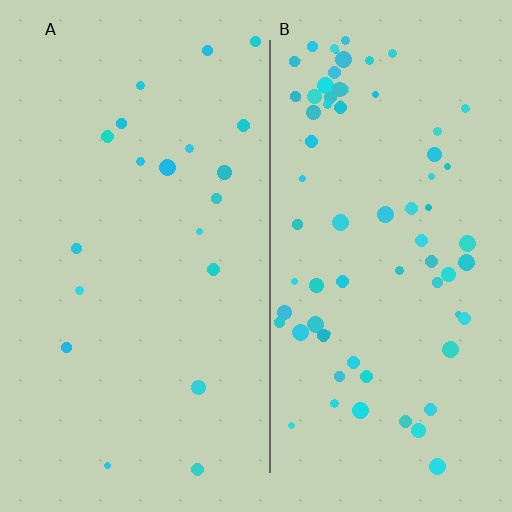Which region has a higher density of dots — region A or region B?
B (the right).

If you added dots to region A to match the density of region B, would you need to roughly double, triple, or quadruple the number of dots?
Approximately quadruple.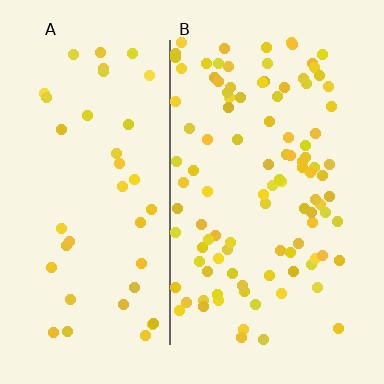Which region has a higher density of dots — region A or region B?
B (the right).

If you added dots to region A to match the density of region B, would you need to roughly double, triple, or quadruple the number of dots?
Approximately triple.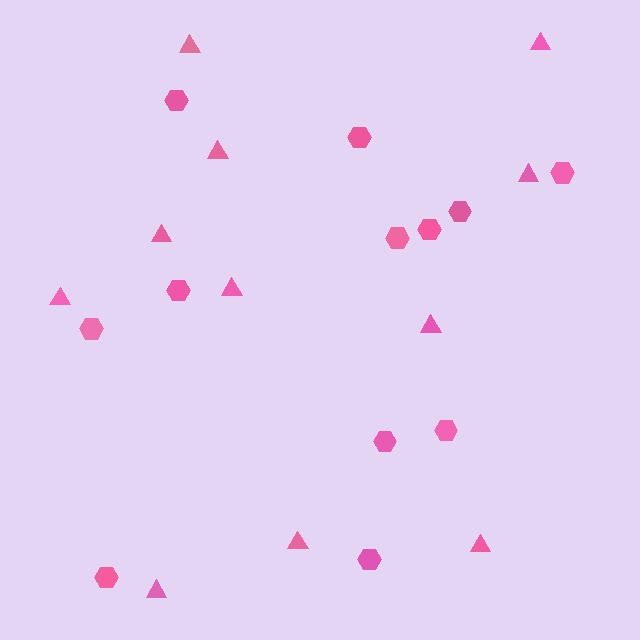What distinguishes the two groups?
There are 2 groups: one group of triangles (11) and one group of hexagons (12).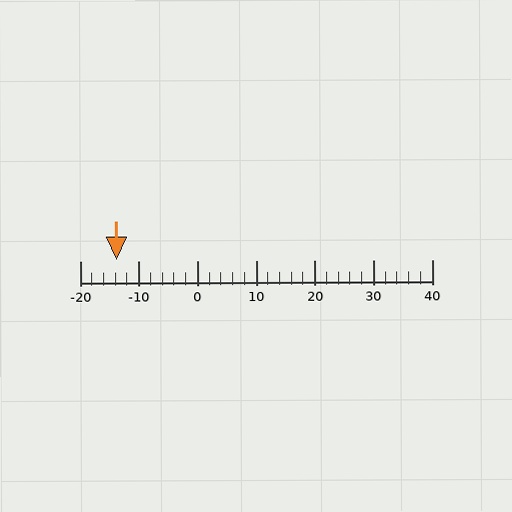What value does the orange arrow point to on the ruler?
The orange arrow points to approximately -14.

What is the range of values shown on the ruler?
The ruler shows values from -20 to 40.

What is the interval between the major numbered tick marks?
The major tick marks are spaced 10 units apart.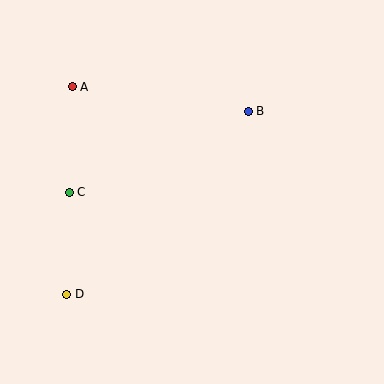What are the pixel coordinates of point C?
Point C is at (69, 192).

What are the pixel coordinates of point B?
Point B is at (248, 111).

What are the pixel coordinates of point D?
Point D is at (66, 294).